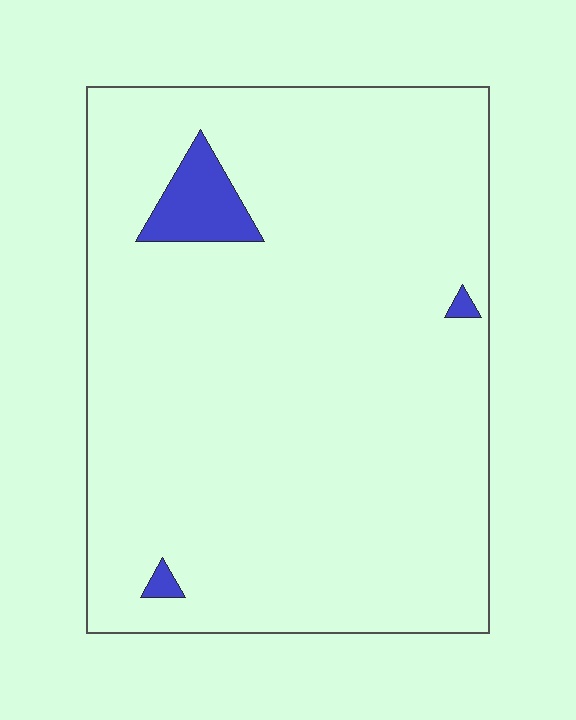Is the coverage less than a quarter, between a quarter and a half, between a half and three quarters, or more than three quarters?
Less than a quarter.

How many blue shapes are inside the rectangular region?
3.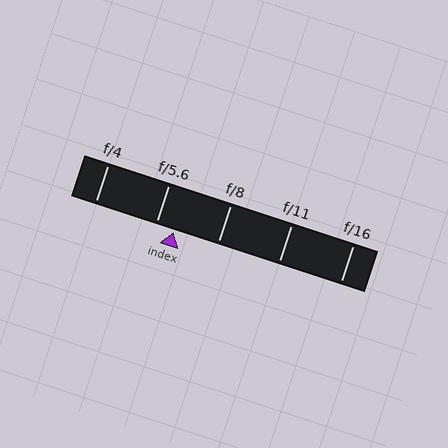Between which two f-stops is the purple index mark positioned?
The index mark is between f/5.6 and f/8.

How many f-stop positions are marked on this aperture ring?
There are 5 f-stop positions marked.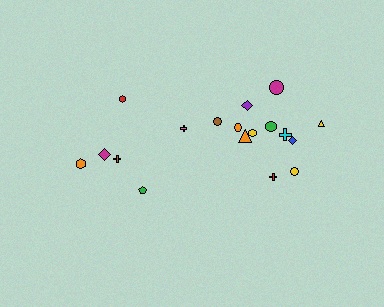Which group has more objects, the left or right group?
The right group.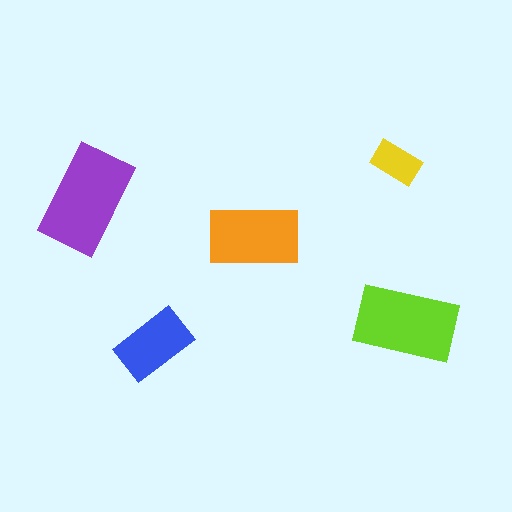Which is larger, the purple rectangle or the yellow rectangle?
The purple one.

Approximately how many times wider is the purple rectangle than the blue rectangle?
About 1.5 times wider.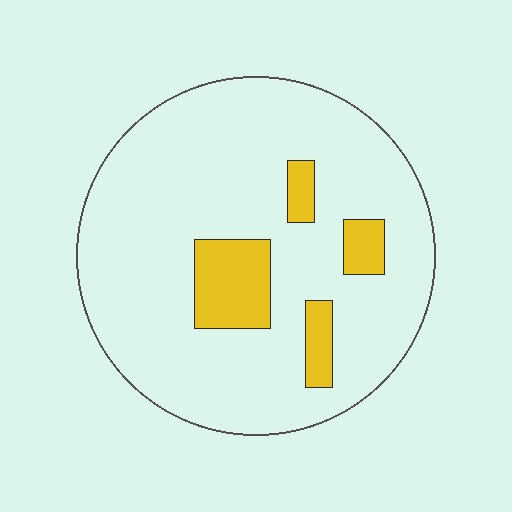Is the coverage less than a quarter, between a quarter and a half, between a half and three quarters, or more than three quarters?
Less than a quarter.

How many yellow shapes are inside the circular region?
4.